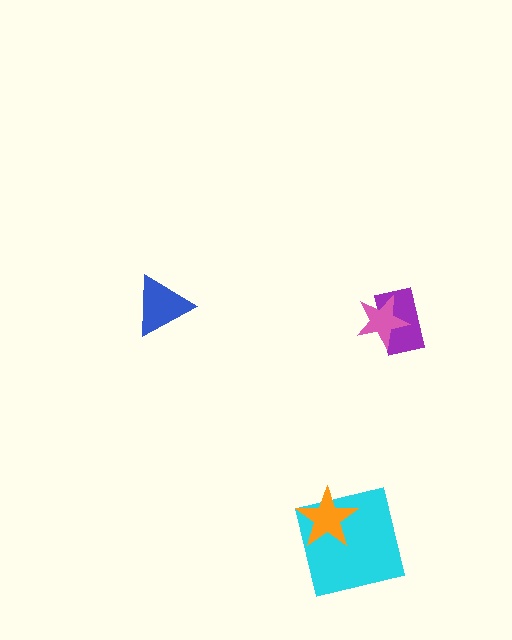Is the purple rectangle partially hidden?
Yes, it is partially covered by another shape.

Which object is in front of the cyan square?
The orange star is in front of the cyan square.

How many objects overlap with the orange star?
1 object overlaps with the orange star.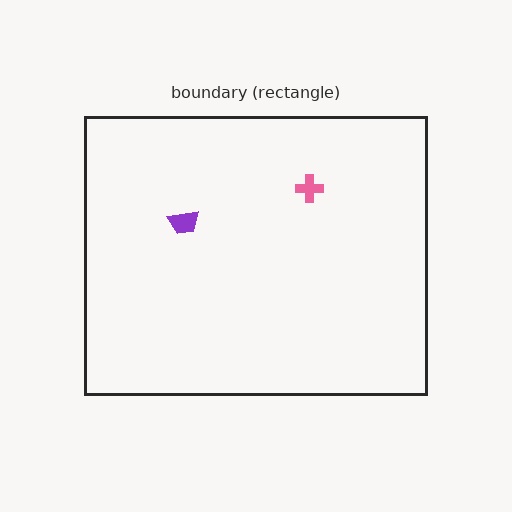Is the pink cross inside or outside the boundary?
Inside.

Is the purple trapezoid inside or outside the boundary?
Inside.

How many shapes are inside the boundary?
2 inside, 0 outside.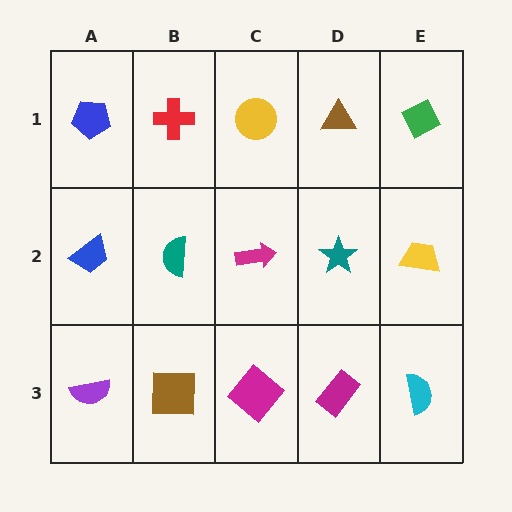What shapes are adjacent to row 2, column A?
A blue pentagon (row 1, column A), a purple semicircle (row 3, column A), a teal semicircle (row 2, column B).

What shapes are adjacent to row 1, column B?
A teal semicircle (row 2, column B), a blue pentagon (row 1, column A), a yellow circle (row 1, column C).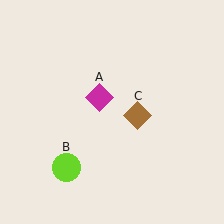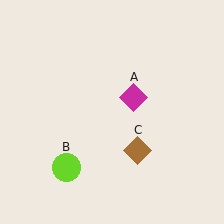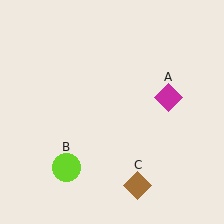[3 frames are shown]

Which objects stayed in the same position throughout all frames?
Lime circle (object B) remained stationary.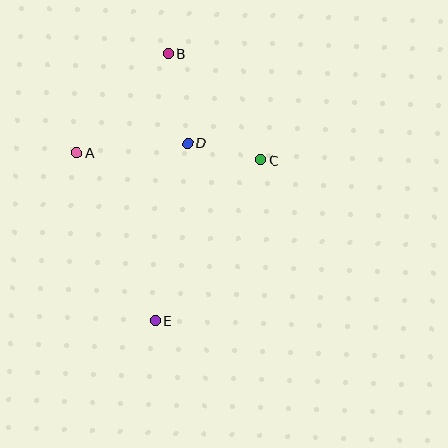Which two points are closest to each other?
Points C and D are closest to each other.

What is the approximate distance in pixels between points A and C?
The distance between A and C is approximately 184 pixels.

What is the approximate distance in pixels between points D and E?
The distance between D and E is approximately 181 pixels.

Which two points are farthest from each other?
Points B and E are farthest from each other.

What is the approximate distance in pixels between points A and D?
The distance between A and D is approximately 111 pixels.